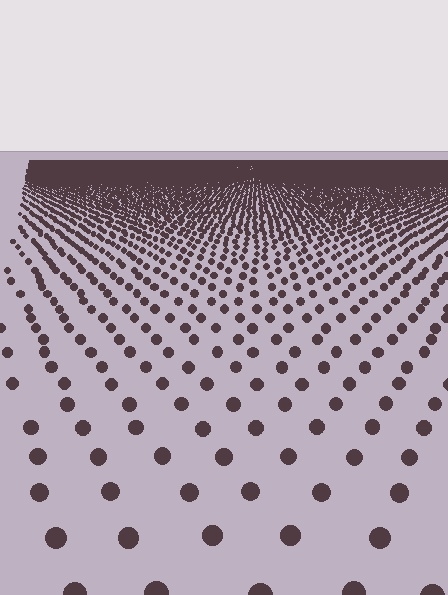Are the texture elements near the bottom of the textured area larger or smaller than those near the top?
Larger. Near the bottom, elements are closer to the viewer and appear at a bigger on-screen size.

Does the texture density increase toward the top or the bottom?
Density increases toward the top.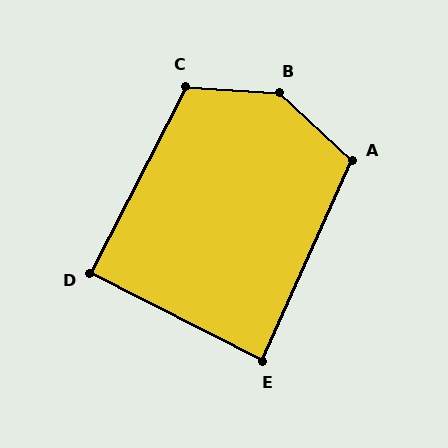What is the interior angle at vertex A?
Approximately 109 degrees (obtuse).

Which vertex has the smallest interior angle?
E, at approximately 87 degrees.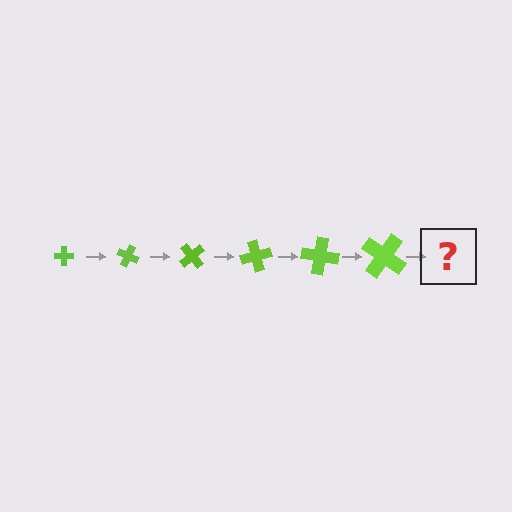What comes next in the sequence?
The next element should be a cross, larger than the previous one and rotated 150 degrees from the start.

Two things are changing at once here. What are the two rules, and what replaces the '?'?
The two rules are that the cross grows larger each step and it rotates 25 degrees each step. The '?' should be a cross, larger than the previous one and rotated 150 degrees from the start.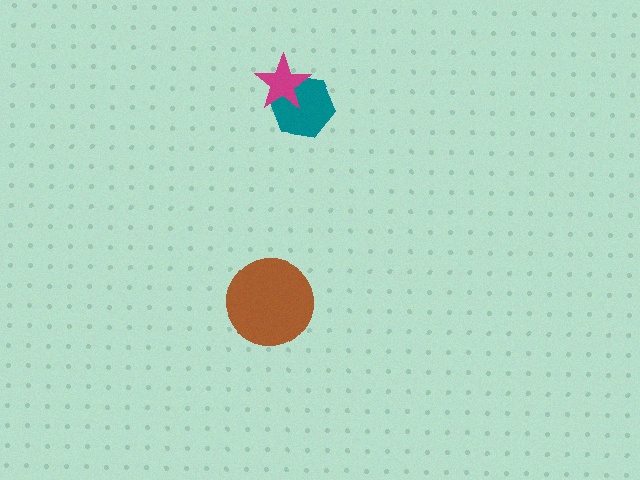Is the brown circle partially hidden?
No, no other shape covers it.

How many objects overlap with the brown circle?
0 objects overlap with the brown circle.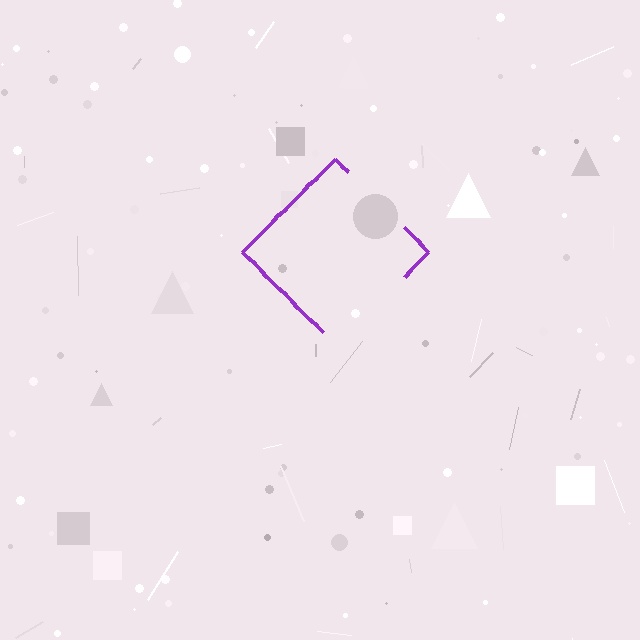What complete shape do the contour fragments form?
The contour fragments form a diamond.